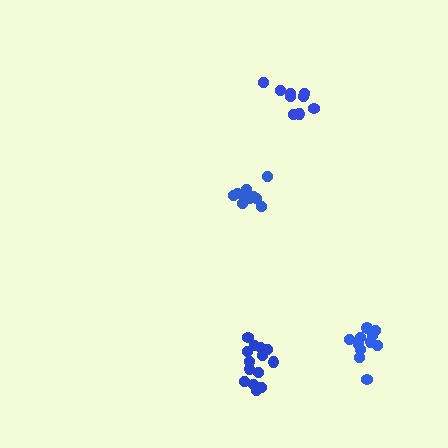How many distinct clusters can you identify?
There are 4 distinct clusters.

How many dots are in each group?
Group 1: 9 dots, Group 2: 10 dots, Group 3: 14 dots, Group 4: 11 dots (44 total).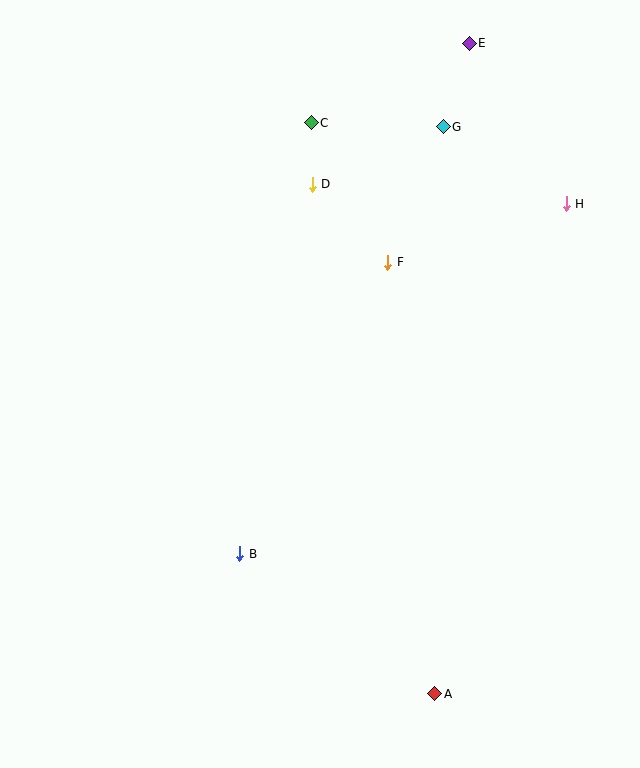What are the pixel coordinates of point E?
Point E is at (469, 43).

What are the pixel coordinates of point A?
Point A is at (435, 694).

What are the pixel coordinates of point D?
Point D is at (312, 184).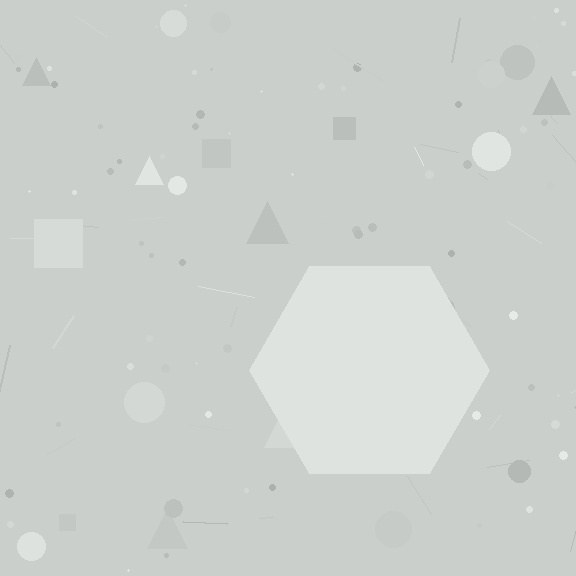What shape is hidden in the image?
A hexagon is hidden in the image.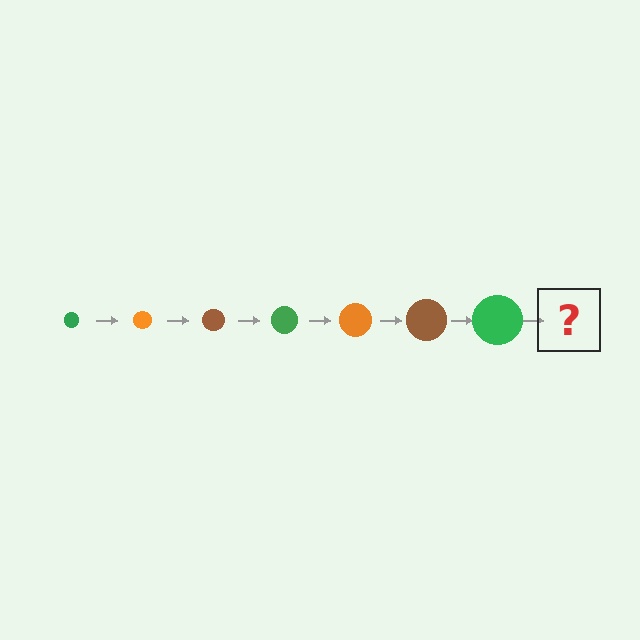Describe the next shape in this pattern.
It should be an orange circle, larger than the previous one.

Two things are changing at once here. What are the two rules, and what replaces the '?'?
The two rules are that the circle grows larger each step and the color cycles through green, orange, and brown. The '?' should be an orange circle, larger than the previous one.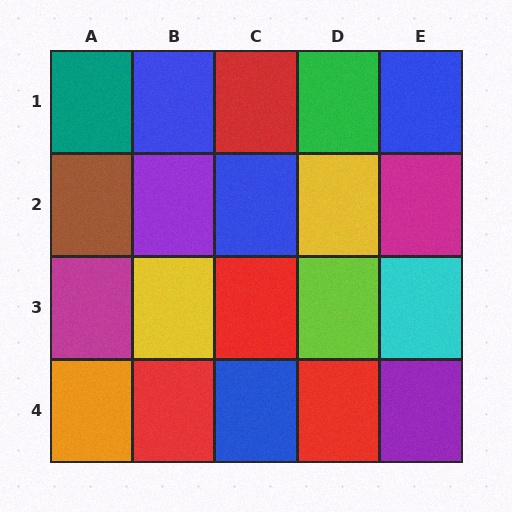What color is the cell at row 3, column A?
Magenta.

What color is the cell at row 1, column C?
Red.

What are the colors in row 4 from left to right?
Orange, red, blue, red, purple.